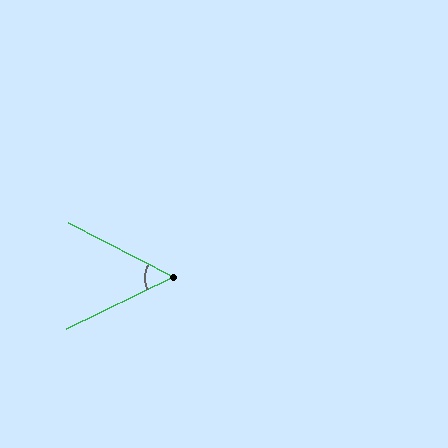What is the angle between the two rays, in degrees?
Approximately 53 degrees.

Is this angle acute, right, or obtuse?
It is acute.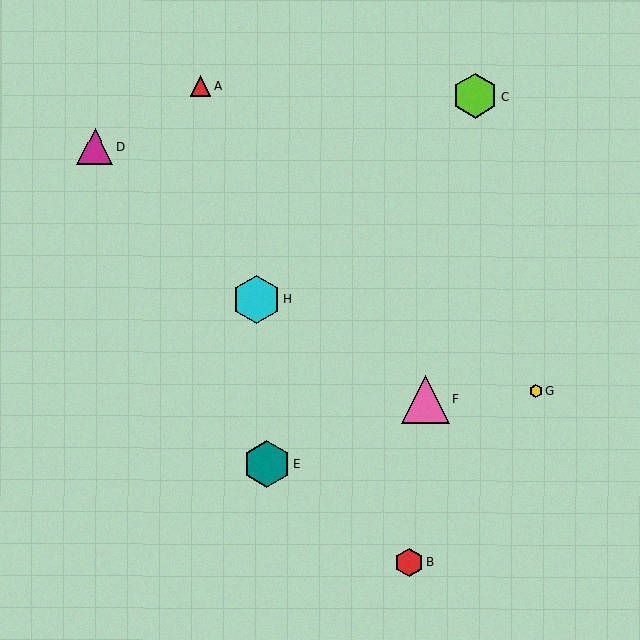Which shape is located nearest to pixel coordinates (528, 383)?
The yellow hexagon (labeled G) at (536, 391) is nearest to that location.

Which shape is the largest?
The pink triangle (labeled F) is the largest.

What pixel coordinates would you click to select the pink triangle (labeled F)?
Click at (425, 399) to select the pink triangle F.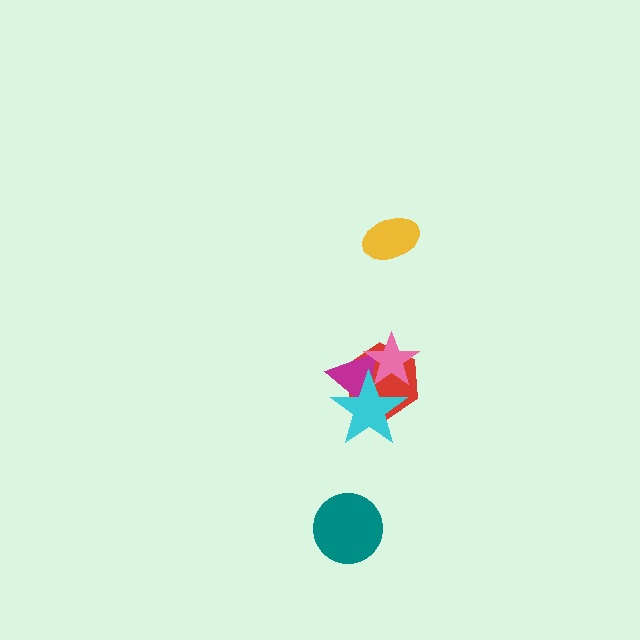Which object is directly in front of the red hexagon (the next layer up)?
The magenta triangle is directly in front of the red hexagon.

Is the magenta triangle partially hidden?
Yes, it is partially covered by another shape.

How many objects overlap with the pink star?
3 objects overlap with the pink star.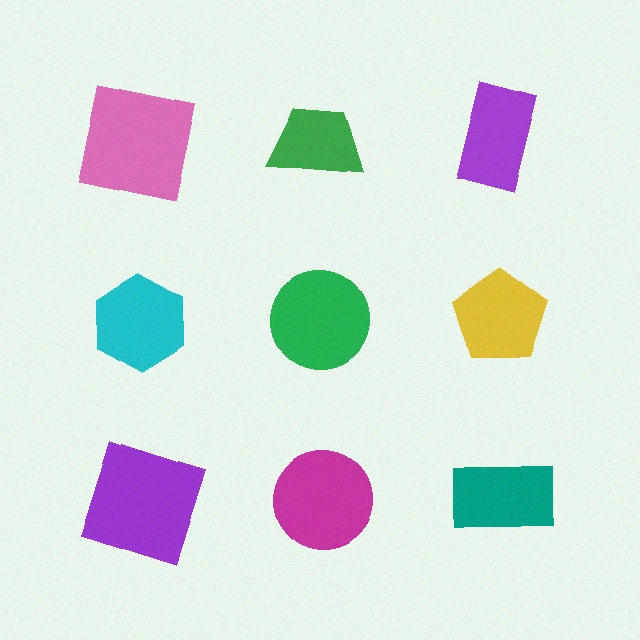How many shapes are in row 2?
3 shapes.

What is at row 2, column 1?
A cyan hexagon.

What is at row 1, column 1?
A pink square.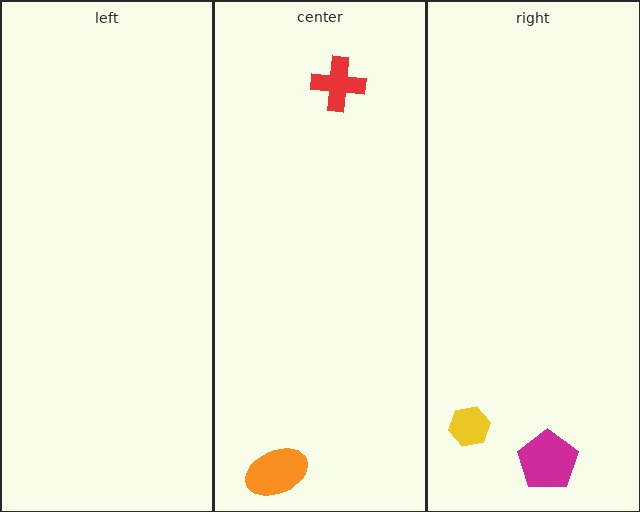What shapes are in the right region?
The magenta pentagon, the yellow hexagon.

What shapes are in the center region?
The red cross, the orange ellipse.